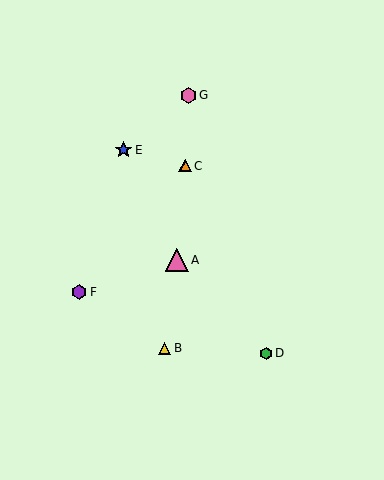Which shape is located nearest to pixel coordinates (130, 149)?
The blue star (labeled E) at (124, 150) is nearest to that location.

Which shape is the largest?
The pink triangle (labeled A) is the largest.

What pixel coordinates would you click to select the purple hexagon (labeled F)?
Click at (79, 292) to select the purple hexagon F.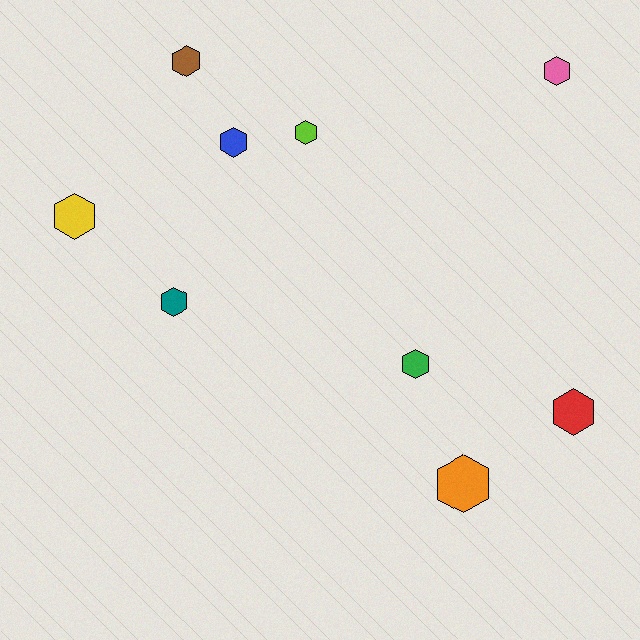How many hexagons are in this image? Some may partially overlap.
There are 9 hexagons.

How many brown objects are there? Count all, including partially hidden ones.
There is 1 brown object.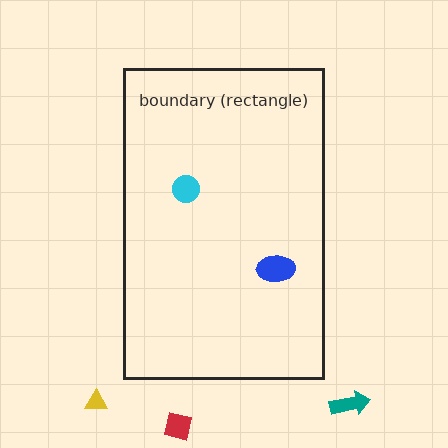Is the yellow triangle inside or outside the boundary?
Outside.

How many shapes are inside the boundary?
2 inside, 3 outside.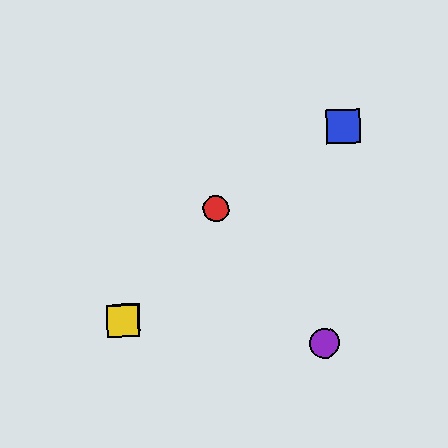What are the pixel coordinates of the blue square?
The blue square is at (343, 126).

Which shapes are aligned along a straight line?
The red circle, the green square, the yellow square are aligned along a straight line.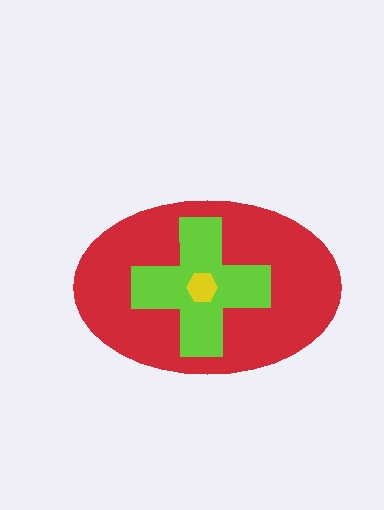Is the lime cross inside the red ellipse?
Yes.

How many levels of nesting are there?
3.